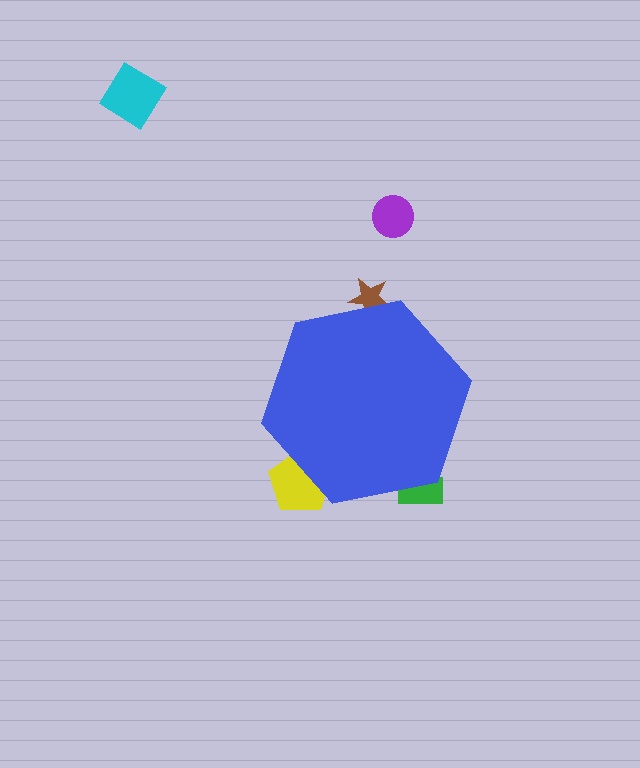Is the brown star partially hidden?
Yes, the brown star is partially hidden behind the blue hexagon.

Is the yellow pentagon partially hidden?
Yes, the yellow pentagon is partially hidden behind the blue hexagon.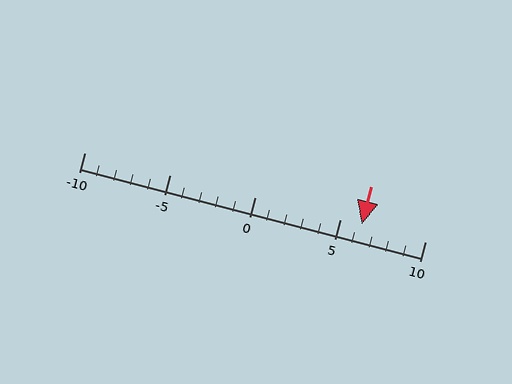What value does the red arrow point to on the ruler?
The red arrow points to approximately 6.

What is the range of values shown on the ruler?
The ruler shows values from -10 to 10.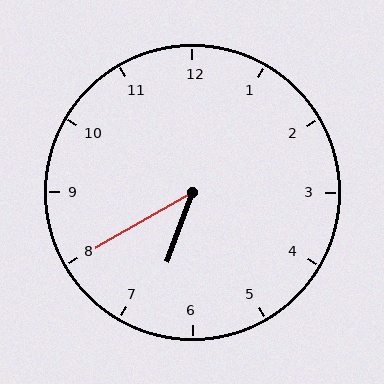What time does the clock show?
6:40.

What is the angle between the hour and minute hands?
Approximately 40 degrees.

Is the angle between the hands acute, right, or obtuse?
It is acute.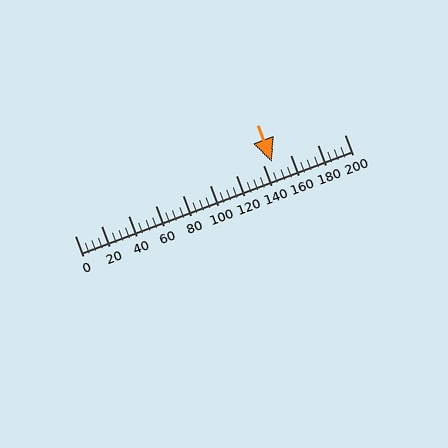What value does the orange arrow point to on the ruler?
The orange arrow points to approximately 146.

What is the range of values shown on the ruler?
The ruler shows values from 0 to 200.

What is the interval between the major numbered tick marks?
The major tick marks are spaced 20 units apart.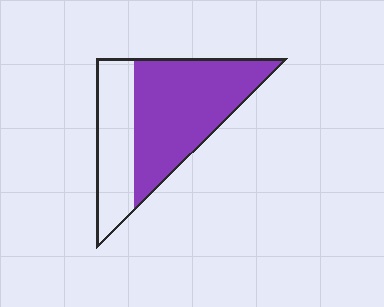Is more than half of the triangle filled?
Yes.